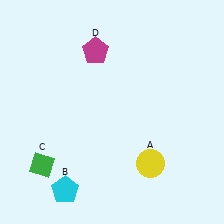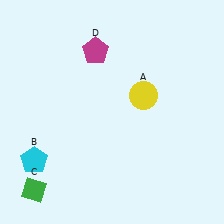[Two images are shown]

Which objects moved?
The objects that moved are: the yellow circle (A), the cyan pentagon (B), the green diamond (C).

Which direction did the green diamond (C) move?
The green diamond (C) moved down.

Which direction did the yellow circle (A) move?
The yellow circle (A) moved up.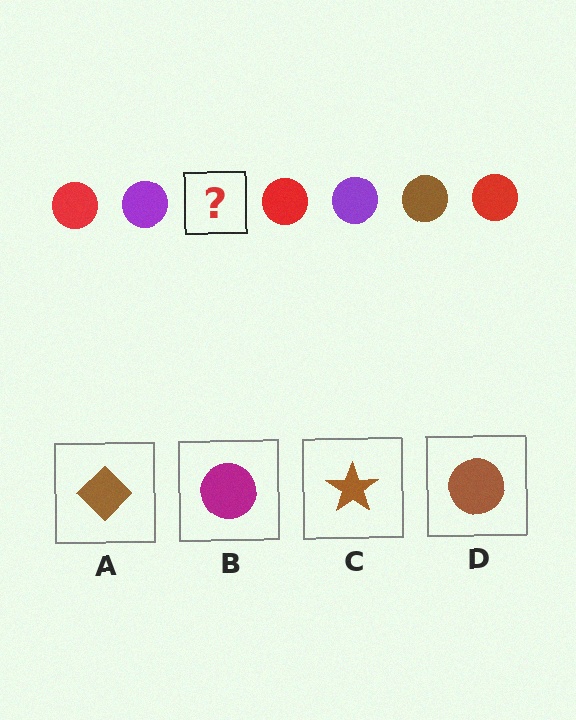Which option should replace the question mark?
Option D.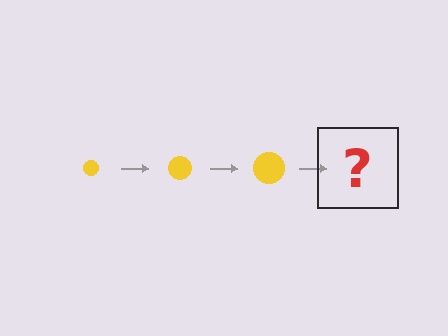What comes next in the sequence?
The next element should be a yellow circle, larger than the previous one.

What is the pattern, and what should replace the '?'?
The pattern is that the circle gets progressively larger each step. The '?' should be a yellow circle, larger than the previous one.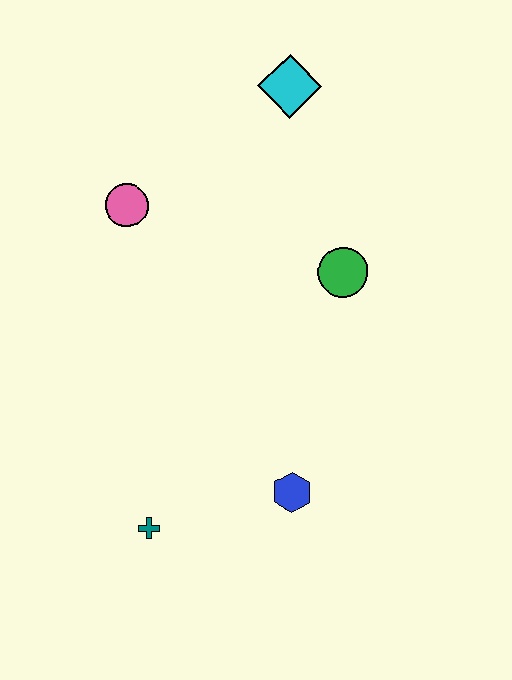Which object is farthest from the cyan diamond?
The teal cross is farthest from the cyan diamond.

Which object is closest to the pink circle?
The cyan diamond is closest to the pink circle.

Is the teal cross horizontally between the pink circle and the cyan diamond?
Yes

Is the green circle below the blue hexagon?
No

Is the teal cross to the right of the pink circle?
Yes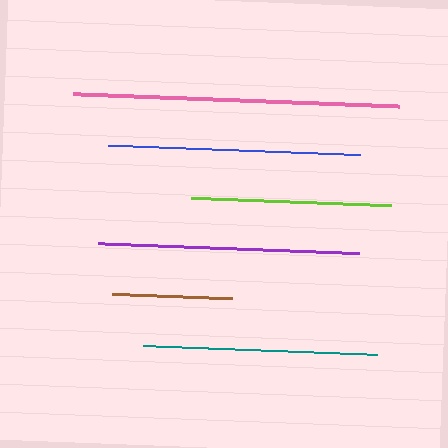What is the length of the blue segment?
The blue segment is approximately 252 pixels long.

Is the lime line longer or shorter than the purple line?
The purple line is longer than the lime line.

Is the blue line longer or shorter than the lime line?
The blue line is longer than the lime line.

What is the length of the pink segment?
The pink segment is approximately 327 pixels long.